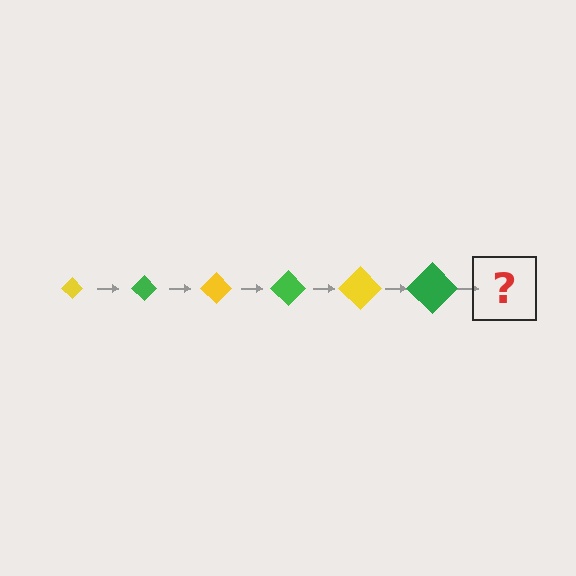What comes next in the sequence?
The next element should be a yellow diamond, larger than the previous one.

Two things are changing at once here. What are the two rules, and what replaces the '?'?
The two rules are that the diamond grows larger each step and the color cycles through yellow and green. The '?' should be a yellow diamond, larger than the previous one.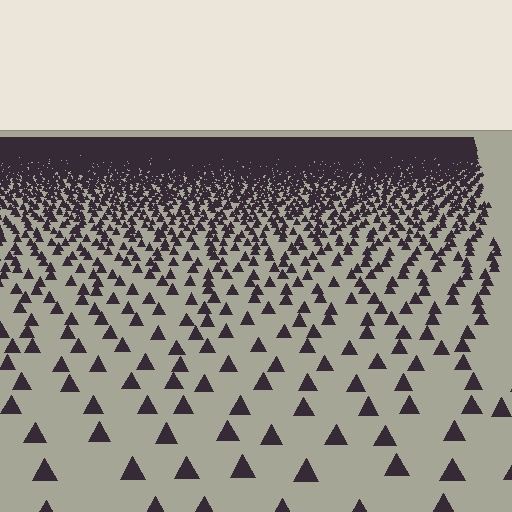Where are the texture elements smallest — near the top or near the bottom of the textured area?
Near the top.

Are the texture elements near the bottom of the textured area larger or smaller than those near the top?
Larger. Near the bottom, elements are closer to the viewer and appear at a bigger on-screen size.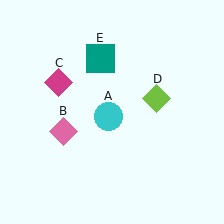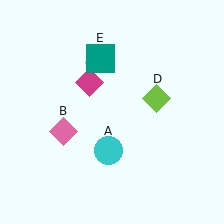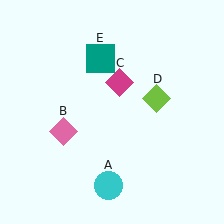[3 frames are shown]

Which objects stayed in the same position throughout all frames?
Pink diamond (object B) and lime diamond (object D) and teal square (object E) remained stationary.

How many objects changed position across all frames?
2 objects changed position: cyan circle (object A), magenta diamond (object C).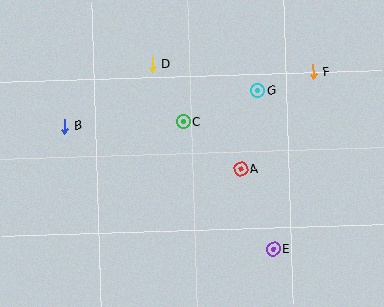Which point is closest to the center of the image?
Point C at (183, 122) is closest to the center.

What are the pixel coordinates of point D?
Point D is at (152, 64).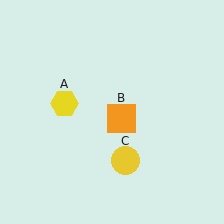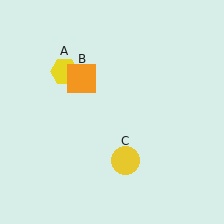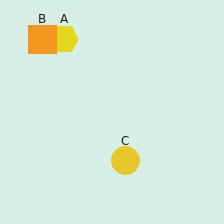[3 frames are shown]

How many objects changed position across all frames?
2 objects changed position: yellow hexagon (object A), orange square (object B).